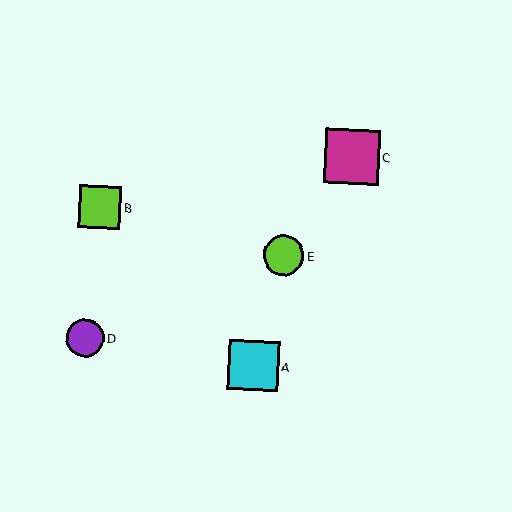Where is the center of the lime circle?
The center of the lime circle is at (283, 255).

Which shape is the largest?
The magenta square (labeled C) is the largest.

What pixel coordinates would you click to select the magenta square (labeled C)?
Click at (352, 157) to select the magenta square C.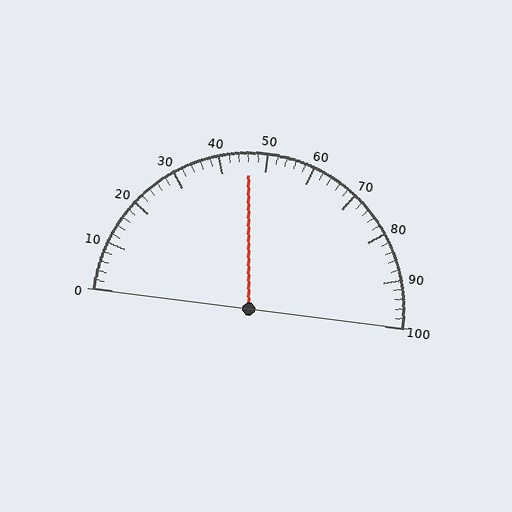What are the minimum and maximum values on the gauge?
The gauge ranges from 0 to 100.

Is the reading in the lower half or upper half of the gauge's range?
The reading is in the lower half of the range (0 to 100).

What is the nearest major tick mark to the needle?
The nearest major tick mark is 50.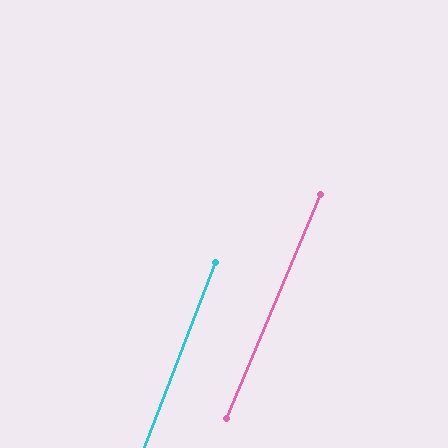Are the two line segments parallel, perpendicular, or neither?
Parallel — their directions differ by only 1.5°.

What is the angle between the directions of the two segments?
Approximately 2 degrees.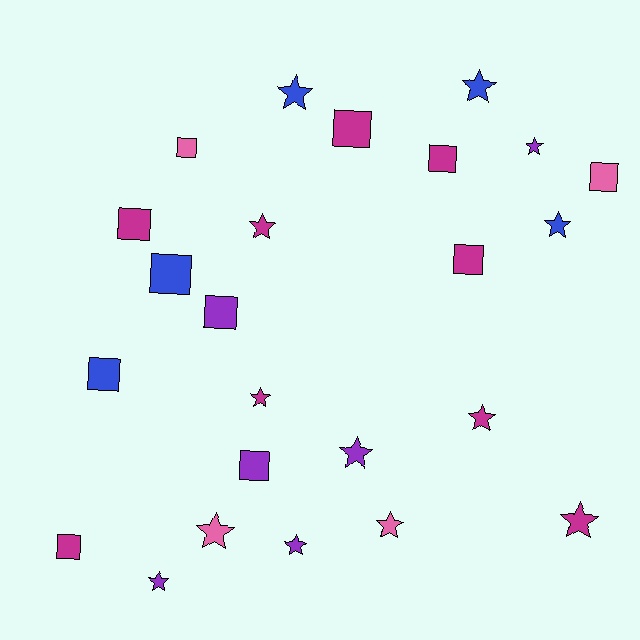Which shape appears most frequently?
Star, with 13 objects.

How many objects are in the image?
There are 24 objects.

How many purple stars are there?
There are 4 purple stars.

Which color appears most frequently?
Magenta, with 9 objects.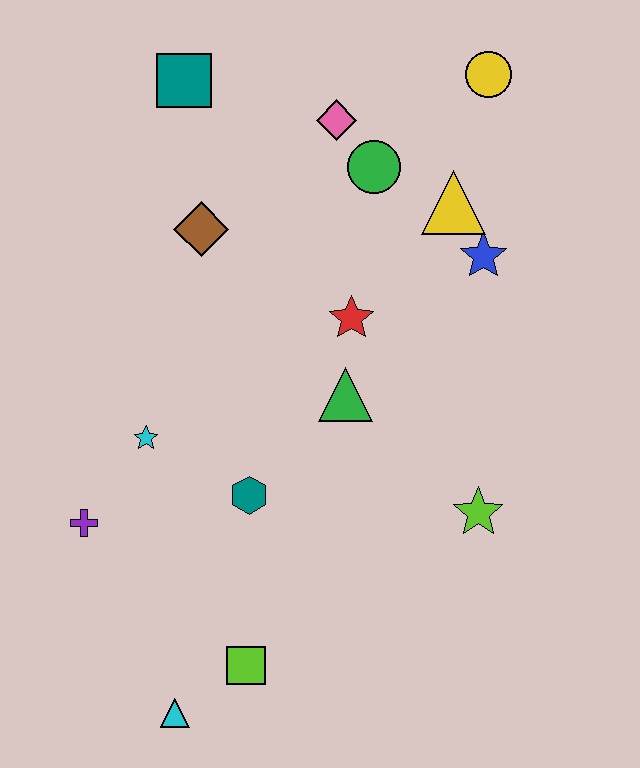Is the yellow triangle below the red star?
No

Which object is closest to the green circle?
The pink diamond is closest to the green circle.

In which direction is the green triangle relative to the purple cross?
The green triangle is to the right of the purple cross.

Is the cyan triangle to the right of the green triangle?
No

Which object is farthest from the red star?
The cyan triangle is farthest from the red star.